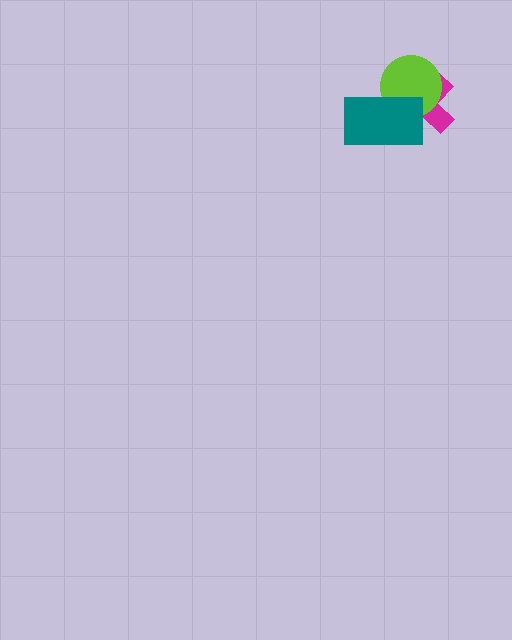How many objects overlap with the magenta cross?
2 objects overlap with the magenta cross.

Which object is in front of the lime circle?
The teal rectangle is in front of the lime circle.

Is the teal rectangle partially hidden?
No, no other shape covers it.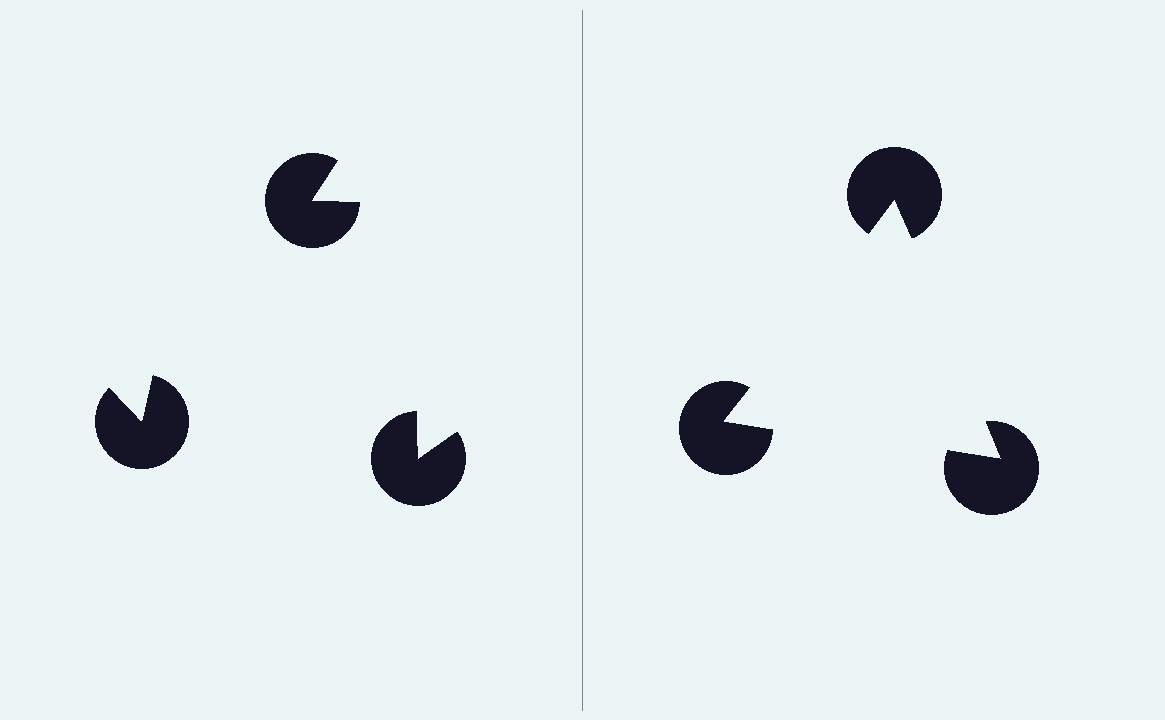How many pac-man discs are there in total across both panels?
6 — 3 on each side.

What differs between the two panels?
The pac-man discs are positioned identically on both sides; only the wedge orientations differ. On the right they align to a triangle; on the left they are misaligned.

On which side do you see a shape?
An illusory triangle appears on the right side. On the left side the wedge cuts are rotated, so no coherent shape forms.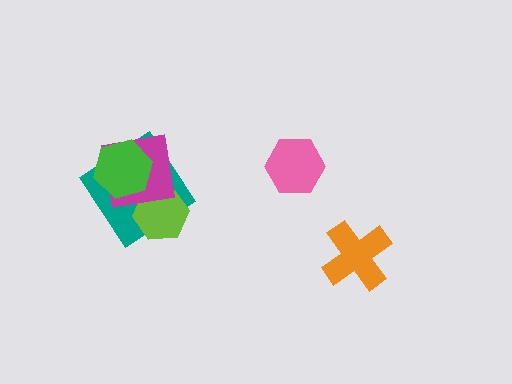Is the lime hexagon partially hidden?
Yes, it is partially covered by another shape.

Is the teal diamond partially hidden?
Yes, it is partially covered by another shape.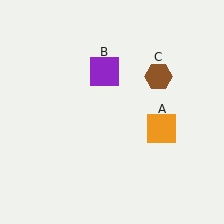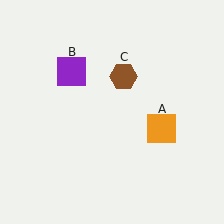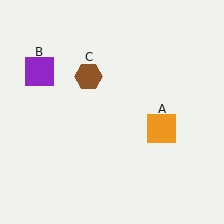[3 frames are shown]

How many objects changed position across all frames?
2 objects changed position: purple square (object B), brown hexagon (object C).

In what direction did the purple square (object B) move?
The purple square (object B) moved left.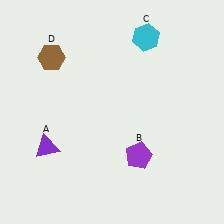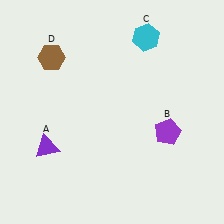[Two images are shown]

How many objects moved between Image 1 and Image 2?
1 object moved between the two images.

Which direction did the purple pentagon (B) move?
The purple pentagon (B) moved right.